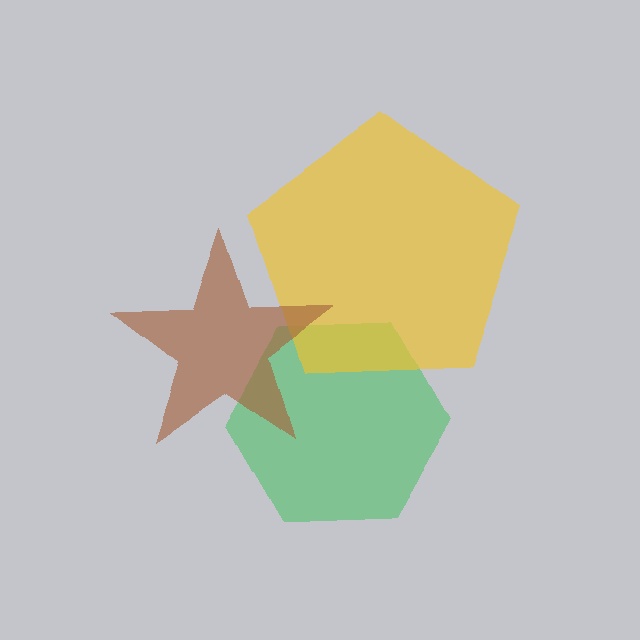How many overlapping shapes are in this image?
There are 3 overlapping shapes in the image.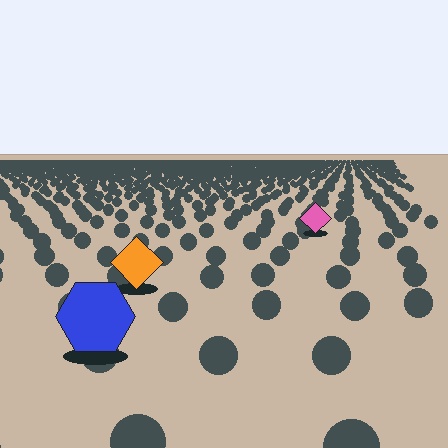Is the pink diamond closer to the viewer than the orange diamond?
No. The orange diamond is closer — you can tell from the texture gradient: the ground texture is coarser near it.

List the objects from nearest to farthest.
From nearest to farthest: the blue hexagon, the orange diamond, the pink diamond.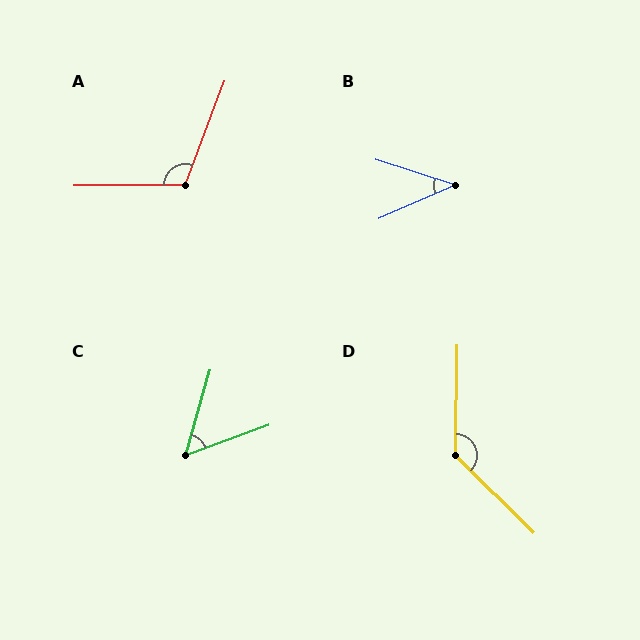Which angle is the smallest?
B, at approximately 41 degrees.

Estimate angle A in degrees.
Approximately 111 degrees.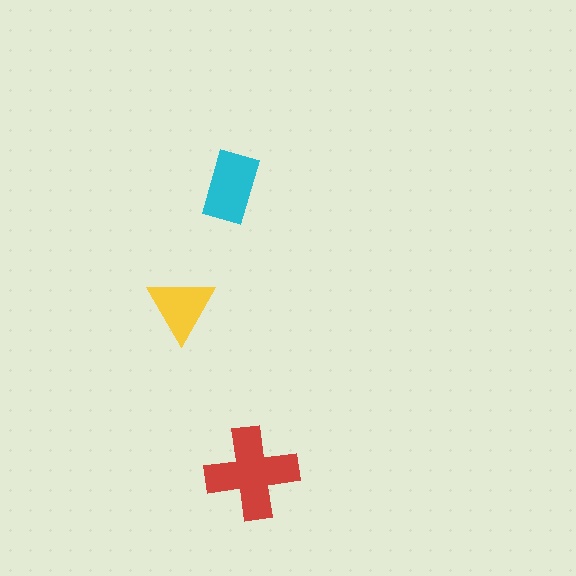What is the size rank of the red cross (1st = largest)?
1st.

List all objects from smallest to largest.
The yellow triangle, the cyan rectangle, the red cross.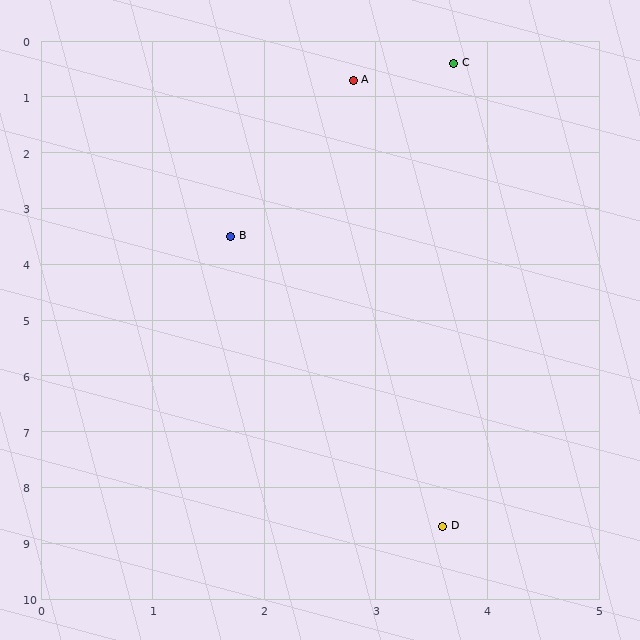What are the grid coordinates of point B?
Point B is at approximately (1.7, 3.5).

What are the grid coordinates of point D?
Point D is at approximately (3.6, 8.7).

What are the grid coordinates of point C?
Point C is at approximately (3.7, 0.4).